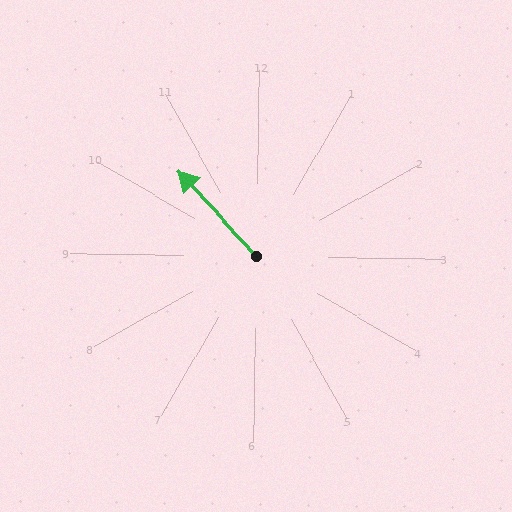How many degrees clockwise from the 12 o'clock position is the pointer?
Approximately 317 degrees.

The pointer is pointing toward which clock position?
Roughly 11 o'clock.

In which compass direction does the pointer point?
Northwest.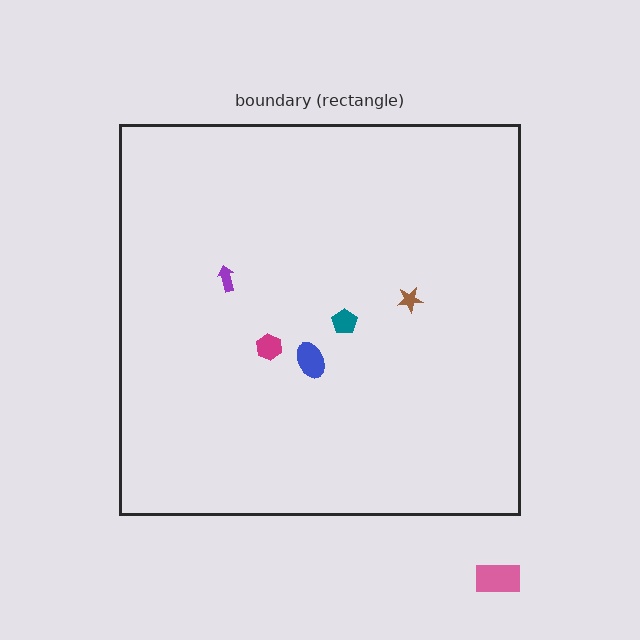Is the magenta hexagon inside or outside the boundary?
Inside.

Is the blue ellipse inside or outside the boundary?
Inside.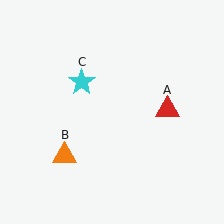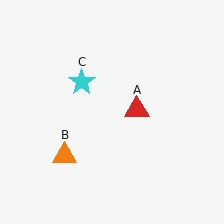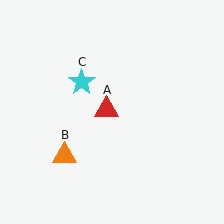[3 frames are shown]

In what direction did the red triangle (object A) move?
The red triangle (object A) moved left.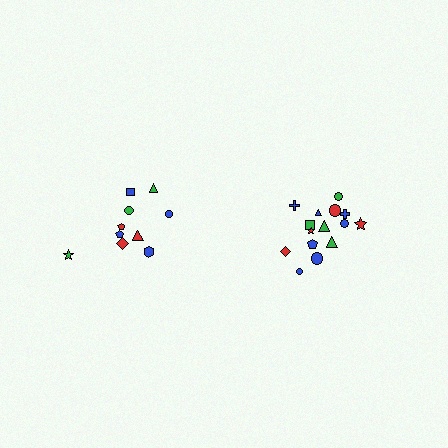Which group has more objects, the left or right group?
The right group.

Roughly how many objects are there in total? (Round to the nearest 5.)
Roughly 25 objects in total.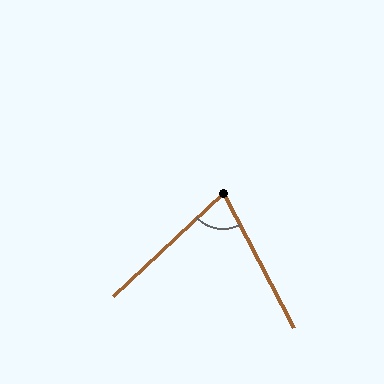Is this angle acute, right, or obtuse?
It is acute.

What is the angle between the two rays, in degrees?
Approximately 74 degrees.